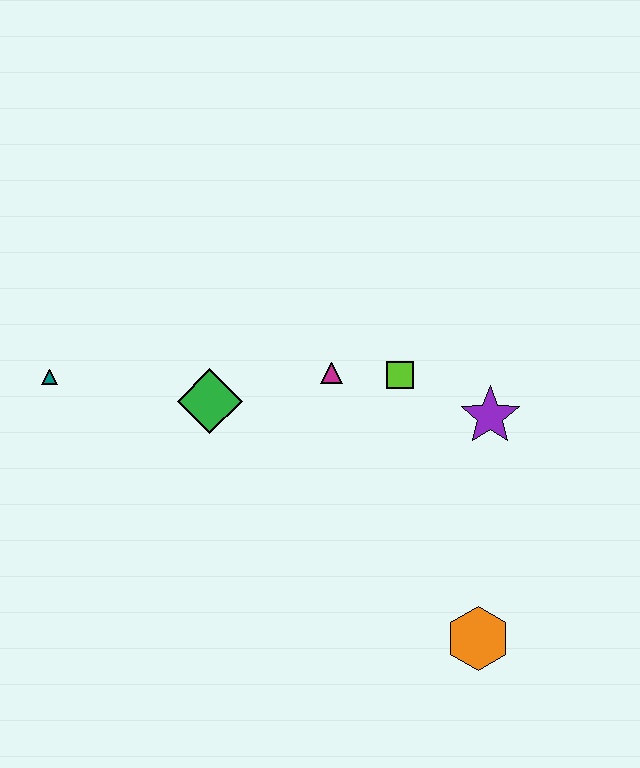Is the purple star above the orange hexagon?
Yes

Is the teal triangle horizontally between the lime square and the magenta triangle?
No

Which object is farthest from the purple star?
The teal triangle is farthest from the purple star.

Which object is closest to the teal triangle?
The green diamond is closest to the teal triangle.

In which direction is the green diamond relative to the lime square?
The green diamond is to the left of the lime square.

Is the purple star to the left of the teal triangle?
No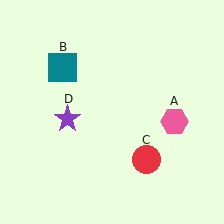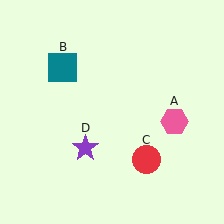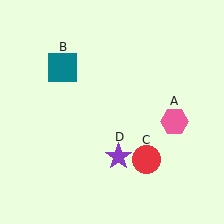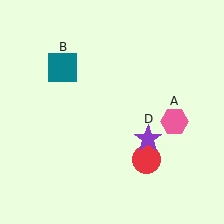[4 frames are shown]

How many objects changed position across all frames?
1 object changed position: purple star (object D).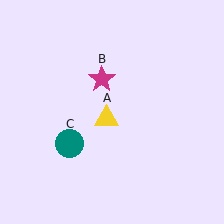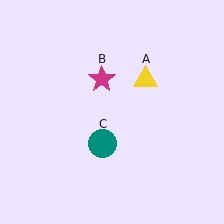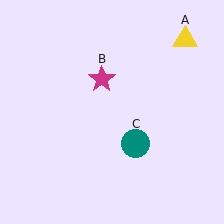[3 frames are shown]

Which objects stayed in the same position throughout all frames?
Magenta star (object B) remained stationary.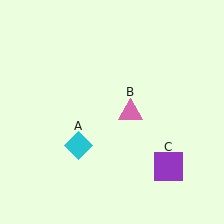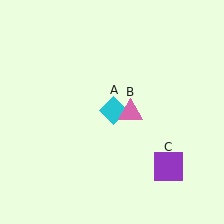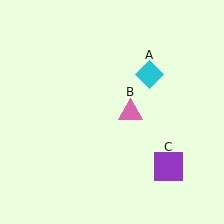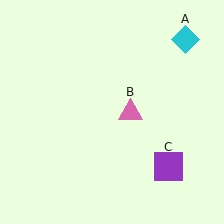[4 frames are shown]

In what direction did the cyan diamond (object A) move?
The cyan diamond (object A) moved up and to the right.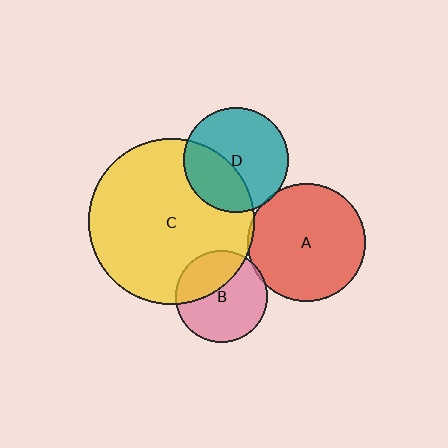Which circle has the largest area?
Circle C (yellow).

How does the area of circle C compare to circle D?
Approximately 2.5 times.